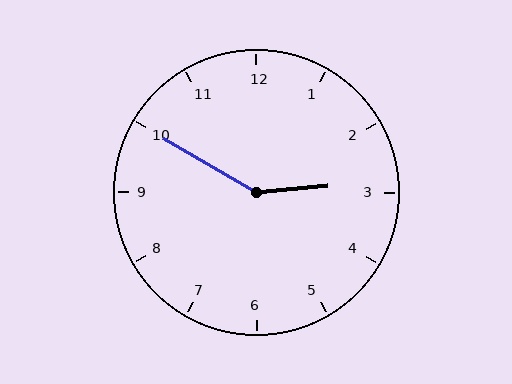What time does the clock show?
2:50.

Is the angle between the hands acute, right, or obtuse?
It is obtuse.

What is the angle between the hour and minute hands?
Approximately 145 degrees.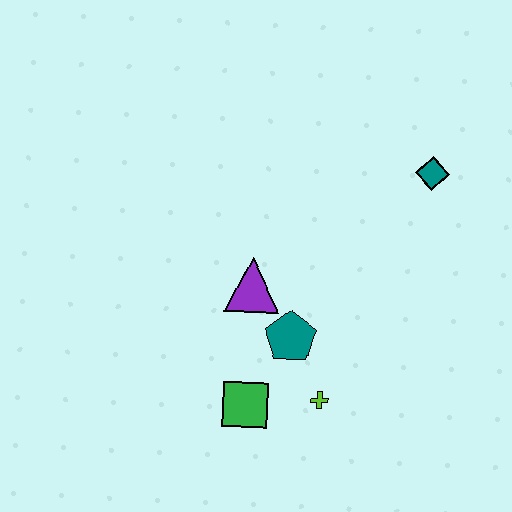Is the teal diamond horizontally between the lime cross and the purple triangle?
No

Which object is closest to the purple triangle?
The teal pentagon is closest to the purple triangle.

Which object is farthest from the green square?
The teal diamond is farthest from the green square.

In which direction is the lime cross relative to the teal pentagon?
The lime cross is below the teal pentagon.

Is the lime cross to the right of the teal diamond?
No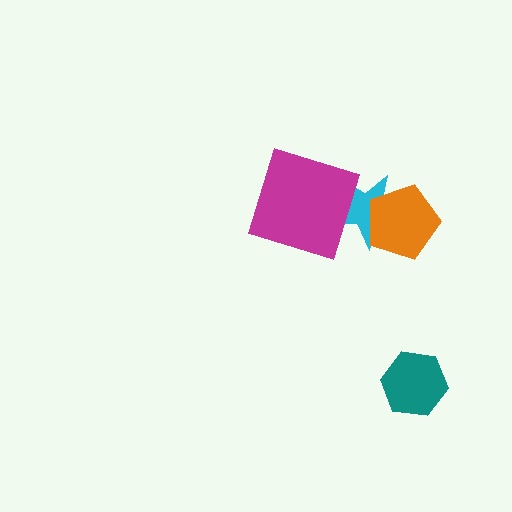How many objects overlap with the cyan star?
2 objects overlap with the cyan star.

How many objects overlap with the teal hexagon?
0 objects overlap with the teal hexagon.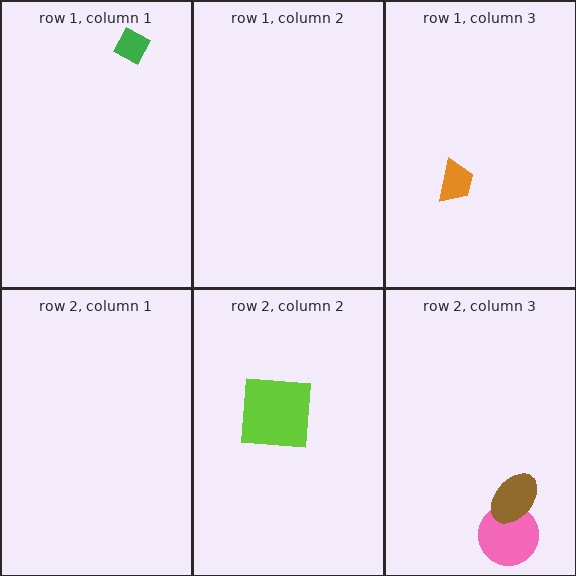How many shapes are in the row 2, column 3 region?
2.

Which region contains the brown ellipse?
The row 2, column 3 region.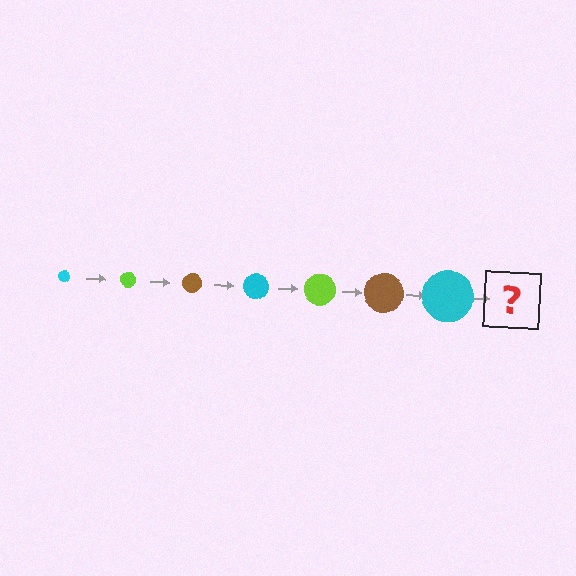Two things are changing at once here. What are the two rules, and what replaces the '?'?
The two rules are that the circle grows larger each step and the color cycles through cyan, lime, and brown. The '?' should be a lime circle, larger than the previous one.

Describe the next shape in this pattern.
It should be a lime circle, larger than the previous one.